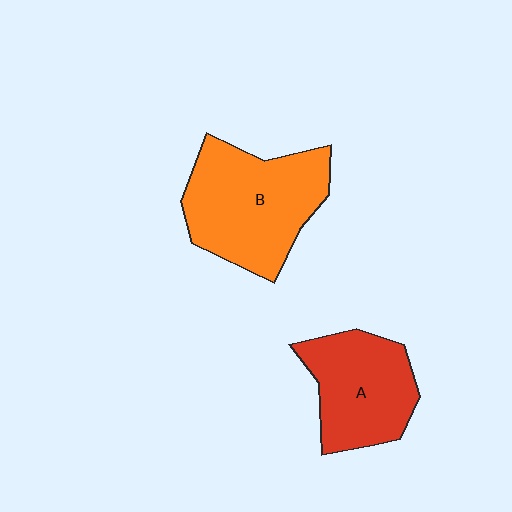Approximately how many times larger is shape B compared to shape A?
Approximately 1.3 times.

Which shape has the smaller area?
Shape A (red).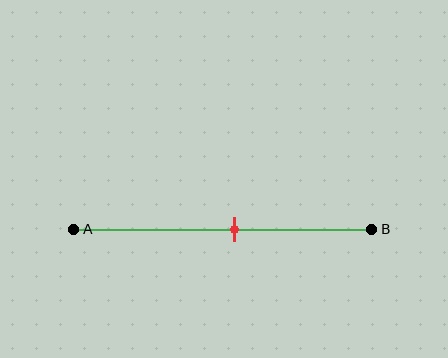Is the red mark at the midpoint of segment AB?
No, the mark is at about 55% from A, not at the 50% midpoint.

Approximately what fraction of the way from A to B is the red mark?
The red mark is approximately 55% of the way from A to B.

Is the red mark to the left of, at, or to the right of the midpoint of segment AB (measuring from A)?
The red mark is to the right of the midpoint of segment AB.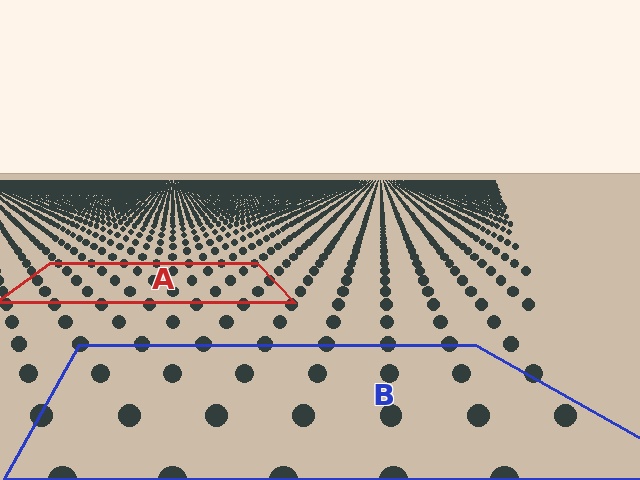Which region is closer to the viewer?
Region B is closer. The texture elements there are larger and more spread out.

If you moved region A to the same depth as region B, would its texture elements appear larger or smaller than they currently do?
They would appear larger. At a closer depth, the same texture elements are projected at a bigger on-screen size.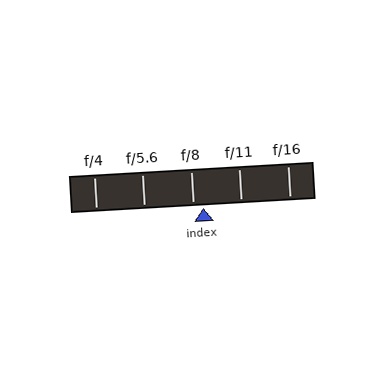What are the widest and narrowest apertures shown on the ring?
The widest aperture shown is f/4 and the narrowest is f/16.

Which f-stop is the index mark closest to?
The index mark is closest to f/8.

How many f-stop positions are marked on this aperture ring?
There are 5 f-stop positions marked.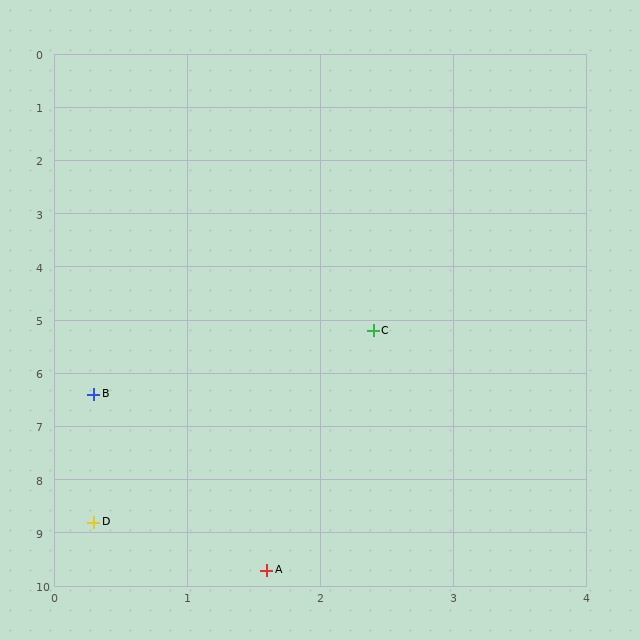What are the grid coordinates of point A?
Point A is at approximately (1.6, 9.7).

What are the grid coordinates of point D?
Point D is at approximately (0.3, 8.8).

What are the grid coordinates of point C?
Point C is at approximately (2.4, 5.2).